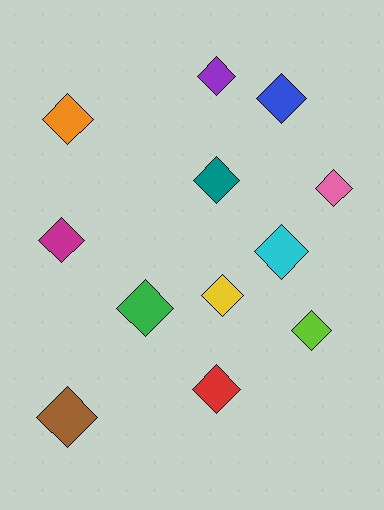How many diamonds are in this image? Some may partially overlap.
There are 12 diamonds.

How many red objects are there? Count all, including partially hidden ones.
There is 1 red object.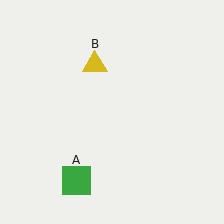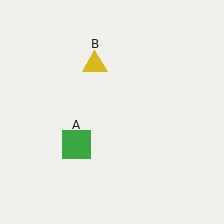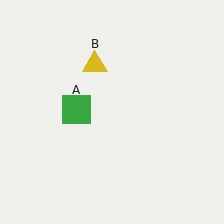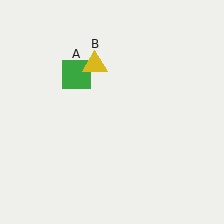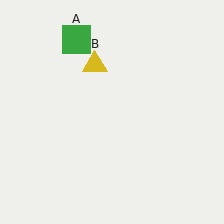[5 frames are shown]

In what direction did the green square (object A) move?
The green square (object A) moved up.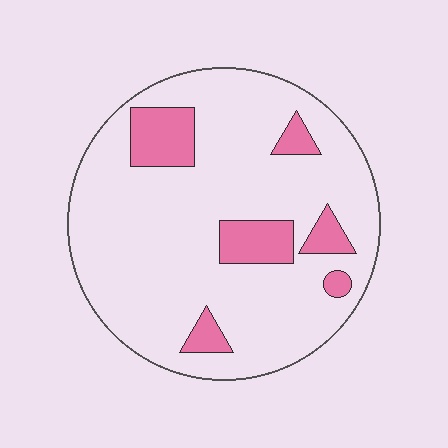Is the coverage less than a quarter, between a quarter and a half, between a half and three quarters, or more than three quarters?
Less than a quarter.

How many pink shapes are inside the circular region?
6.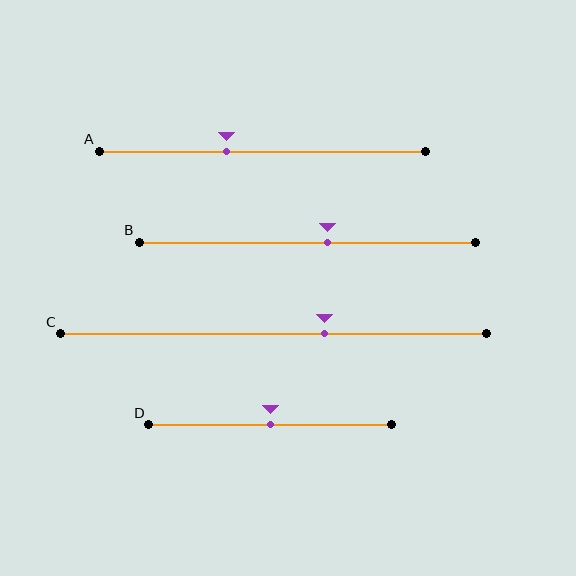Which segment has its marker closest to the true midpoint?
Segment D has its marker closest to the true midpoint.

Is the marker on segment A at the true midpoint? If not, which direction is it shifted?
No, the marker on segment A is shifted to the left by about 11% of the segment length.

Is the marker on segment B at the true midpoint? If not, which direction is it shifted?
No, the marker on segment B is shifted to the right by about 6% of the segment length.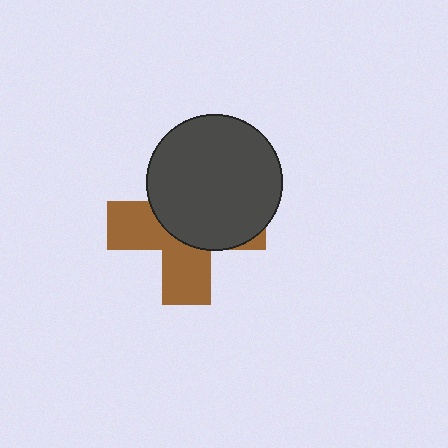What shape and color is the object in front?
The object in front is a dark gray circle.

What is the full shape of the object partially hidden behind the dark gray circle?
The partially hidden object is a brown cross.